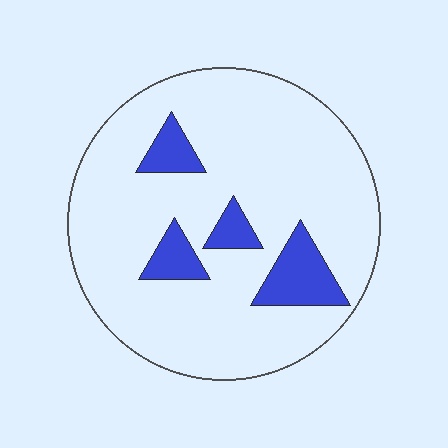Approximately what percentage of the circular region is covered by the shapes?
Approximately 15%.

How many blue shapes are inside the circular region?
4.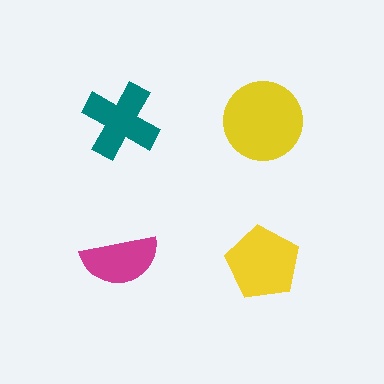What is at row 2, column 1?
A magenta semicircle.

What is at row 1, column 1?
A teal cross.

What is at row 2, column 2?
A yellow pentagon.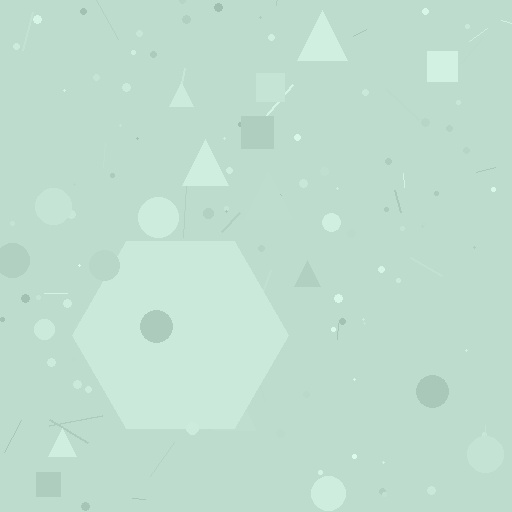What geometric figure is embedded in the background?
A hexagon is embedded in the background.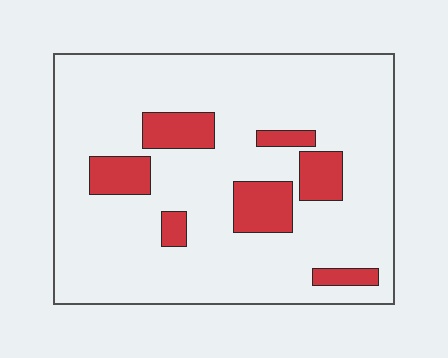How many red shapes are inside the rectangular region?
7.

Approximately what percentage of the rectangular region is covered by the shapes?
Approximately 15%.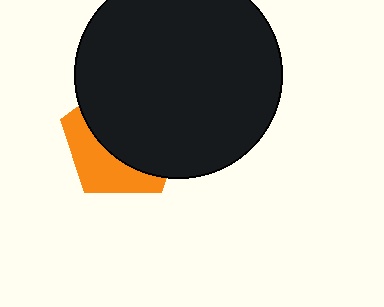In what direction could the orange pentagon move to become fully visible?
The orange pentagon could move toward the lower-left. That would shift it out from behind the black circle entirely.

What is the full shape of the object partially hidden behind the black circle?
The partially hidden object is an orange pentagon.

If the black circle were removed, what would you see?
You would see the complete orange pentagon.